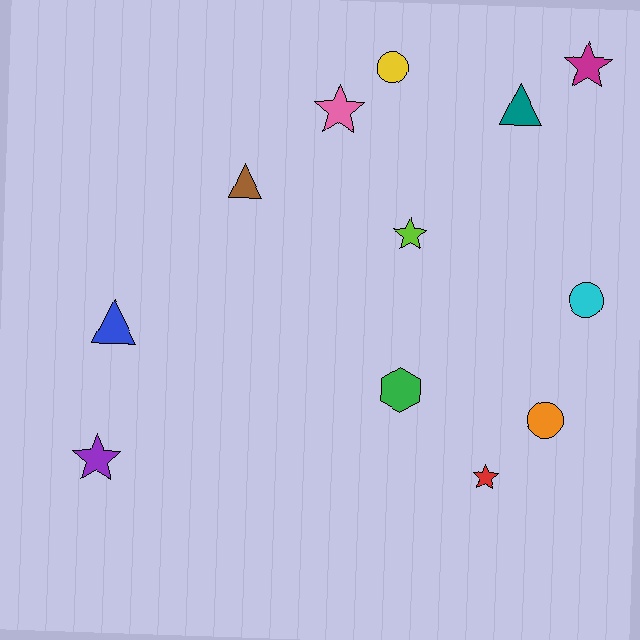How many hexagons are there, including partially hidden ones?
There is 1 hexagon.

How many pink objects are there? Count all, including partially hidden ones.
There is 1 pink object.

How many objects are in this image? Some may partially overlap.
There are 12 objects.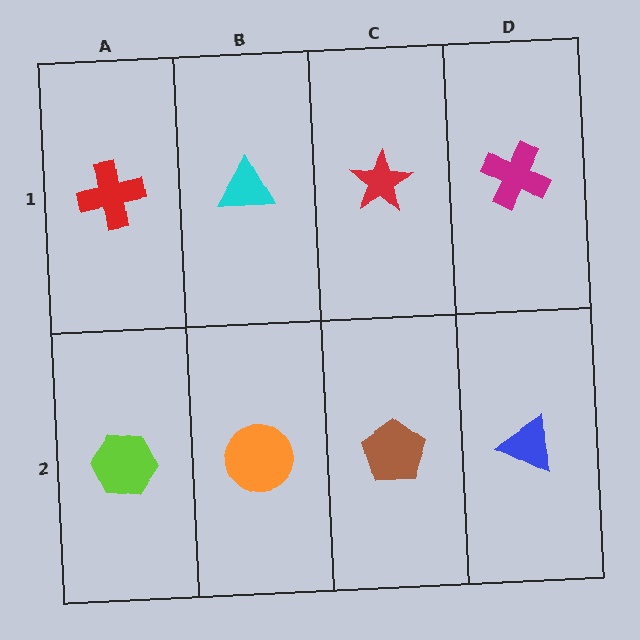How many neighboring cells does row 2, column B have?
3.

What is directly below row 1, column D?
A blue triangle.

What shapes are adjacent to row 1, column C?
A brown pentagon (row 2, column C), a cyan triangle (row 1, column B), a magenta cross (row 1, column D).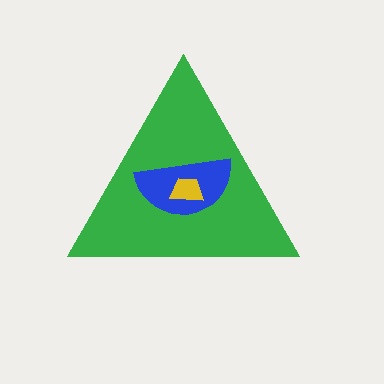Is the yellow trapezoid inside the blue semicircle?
Yes.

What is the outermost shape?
The green triangle.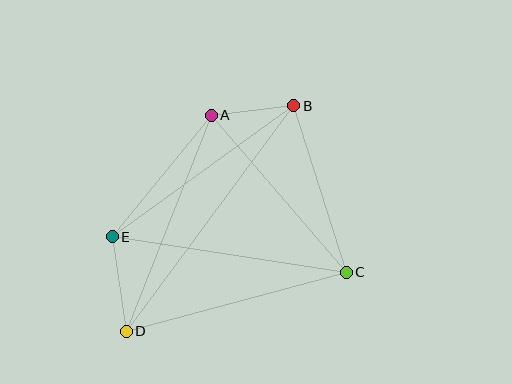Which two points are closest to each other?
Points A and B are closest to each other.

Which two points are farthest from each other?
Points B and D are farthest from each other.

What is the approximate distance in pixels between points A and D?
The distance between A and D is approximately 232 pixels.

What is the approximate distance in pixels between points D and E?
The distance between D and E is approximately 95 pixels.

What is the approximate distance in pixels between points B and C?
The distance between B and C is approximately 175 pixels.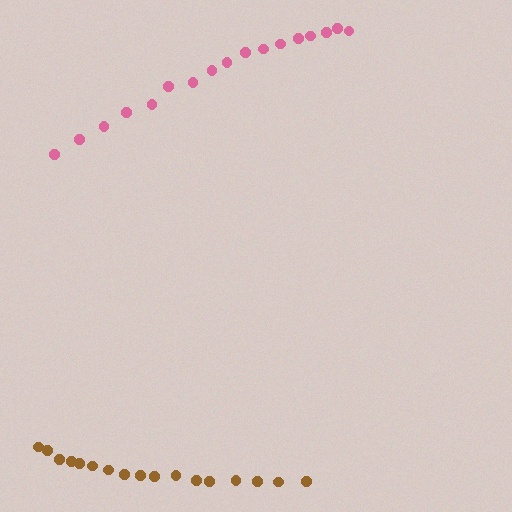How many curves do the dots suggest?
There are 2 distinct paths.